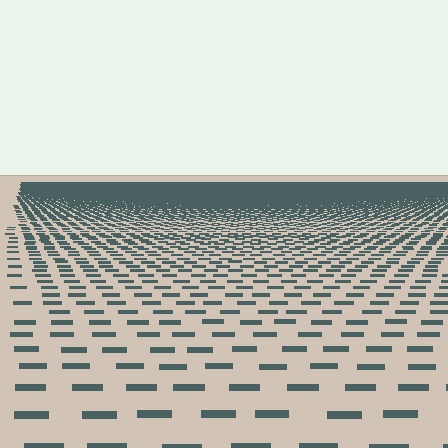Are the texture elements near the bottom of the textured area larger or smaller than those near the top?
Larger. Near the bottom, elements are closer to the viewer and appear at a bigger on-screen size.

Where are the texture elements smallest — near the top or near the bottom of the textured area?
Near the top.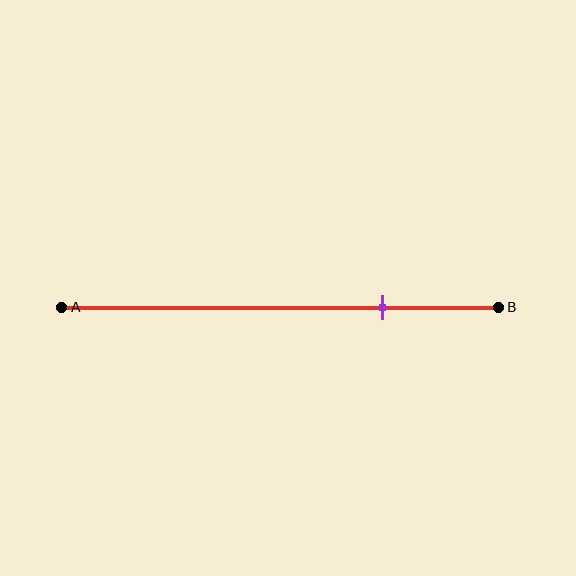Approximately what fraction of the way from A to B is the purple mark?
The purple mark is approximately 75% of the way from A to B.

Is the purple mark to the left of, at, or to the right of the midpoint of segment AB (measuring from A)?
The purple mark is to the right of the midpoint of segment AB.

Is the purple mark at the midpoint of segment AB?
No, the mark is at about 75% from A, not at the 50% midpoint.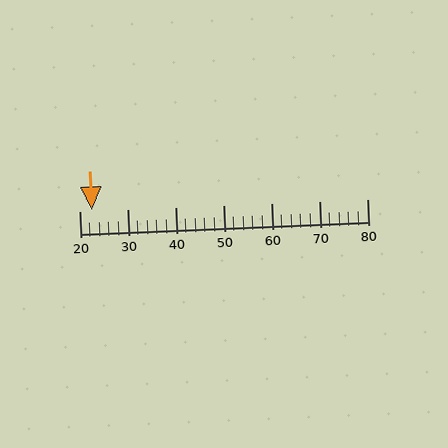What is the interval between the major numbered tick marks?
The major tick marks are spaced 10 units apart.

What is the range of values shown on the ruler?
The ruler shows values from 20 to 80.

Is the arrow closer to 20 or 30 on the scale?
The arrow is closer to 20.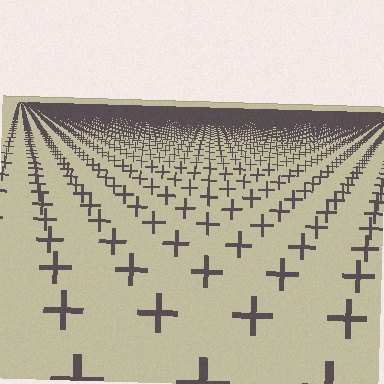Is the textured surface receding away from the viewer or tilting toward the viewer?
The surface is receding away from the viewer. Texture elements get smaller and denser toward the top.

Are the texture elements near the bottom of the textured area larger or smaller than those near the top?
Larger. Near the bottom, elements are closer to the viewer and appear at a bigger on-screen size.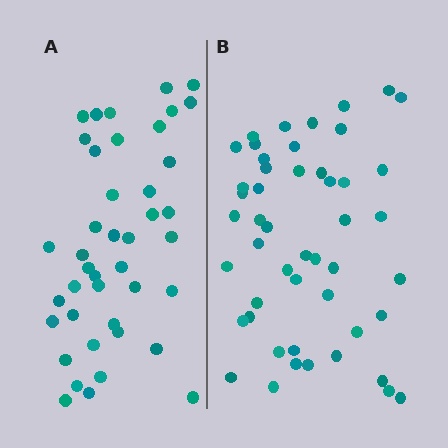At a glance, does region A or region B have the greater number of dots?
Region B (the right region) has more dots.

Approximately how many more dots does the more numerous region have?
Region B has roughly 8 or so more dots than region A.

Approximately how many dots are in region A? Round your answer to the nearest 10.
About 40 dots. (The exact count is 42, which rounds to 40.)